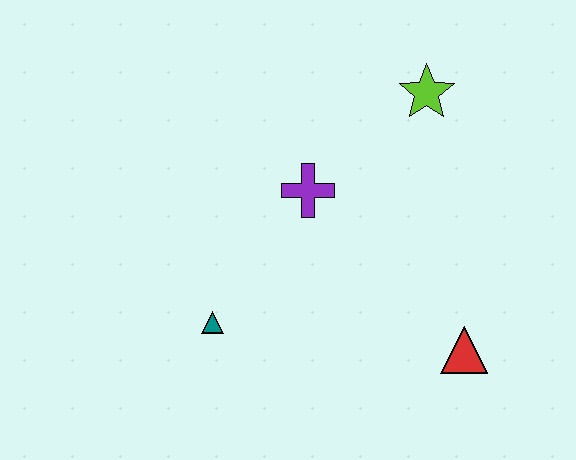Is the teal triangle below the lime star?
Yes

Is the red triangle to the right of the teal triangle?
Yes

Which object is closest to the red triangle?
The purple cross is closest to the red triangle.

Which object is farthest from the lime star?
The teal triangle is farthest from the lime star.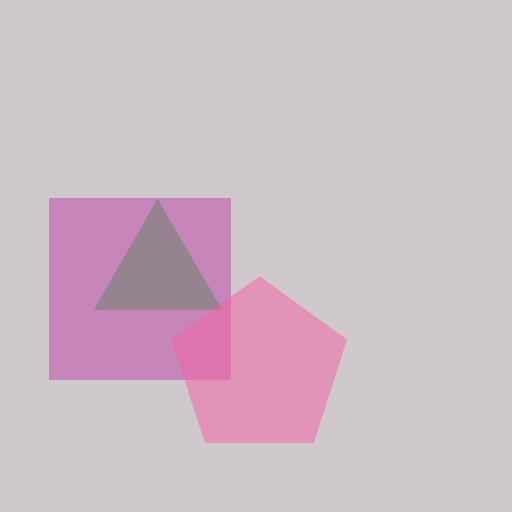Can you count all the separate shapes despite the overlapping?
Yes, there are 3 separate shapes.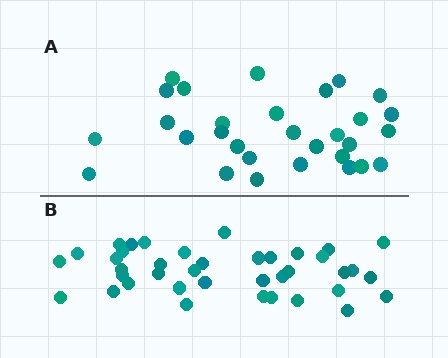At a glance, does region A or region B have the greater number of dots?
Region B (the bottom region) has more dots.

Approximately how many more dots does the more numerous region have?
Region B has roughly 8 or so more dots than region A.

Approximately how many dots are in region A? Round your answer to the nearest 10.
About 30 dots.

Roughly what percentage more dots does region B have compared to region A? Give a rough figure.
About 30% more.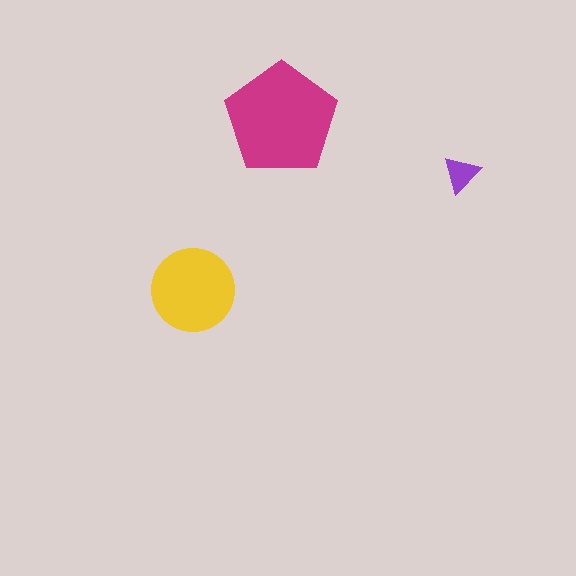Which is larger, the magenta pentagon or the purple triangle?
The magenta pentagon.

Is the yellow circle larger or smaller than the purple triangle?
Larger.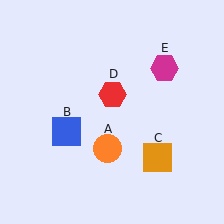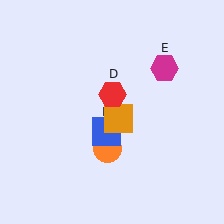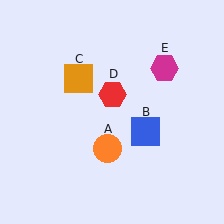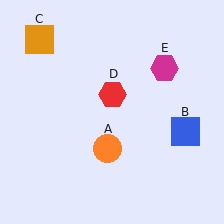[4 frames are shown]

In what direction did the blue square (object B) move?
The blue square (object B) moved right.